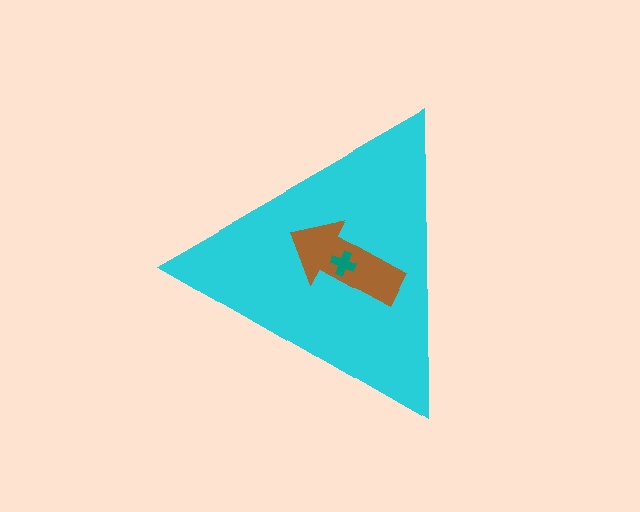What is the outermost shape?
The cyan triangle.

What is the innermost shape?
The teal cross.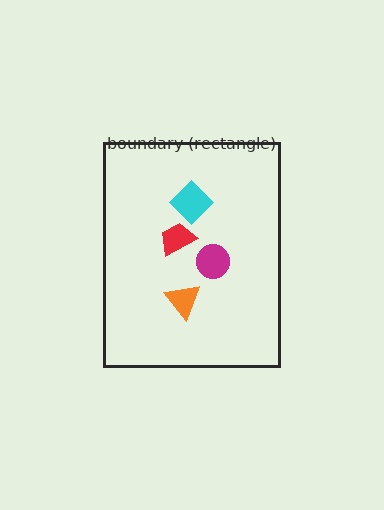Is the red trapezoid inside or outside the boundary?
Inside.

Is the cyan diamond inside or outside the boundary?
Inside.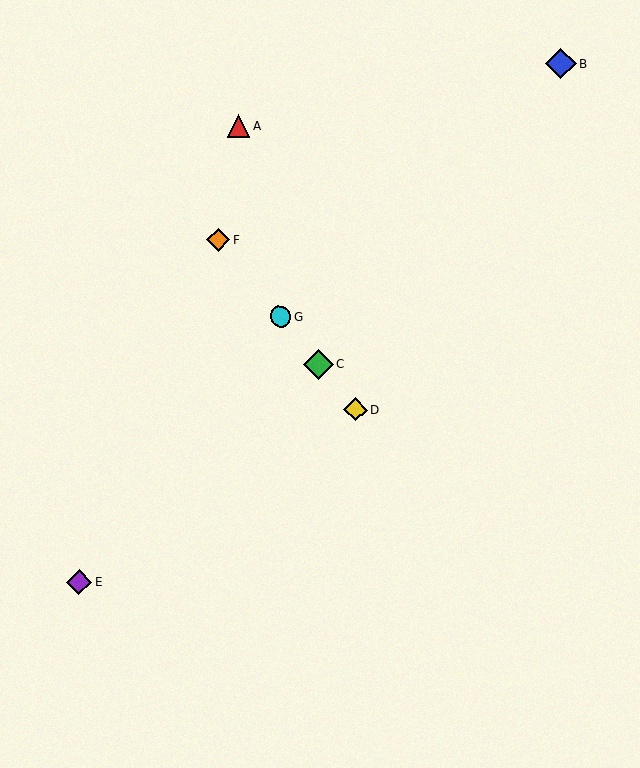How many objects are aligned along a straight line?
4 objects (C, D, F, G) are aligned along a straight line.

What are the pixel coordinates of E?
Object E is at (79, 582).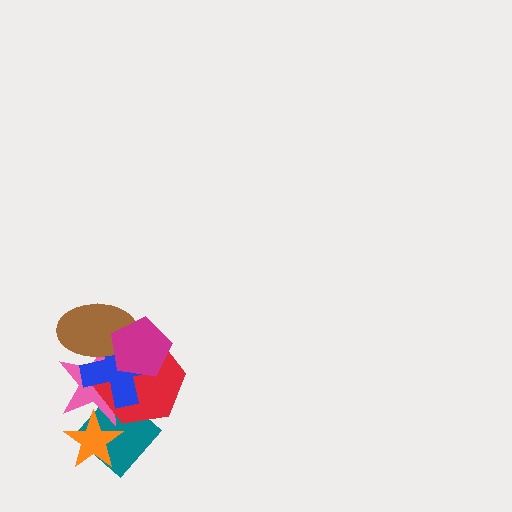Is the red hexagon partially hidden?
Yes, it is partially covered by another shape.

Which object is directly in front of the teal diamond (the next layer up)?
The pink star is directly in front of the teal diamond.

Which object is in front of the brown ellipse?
The magenta pentagon is in front of the brown ellipse.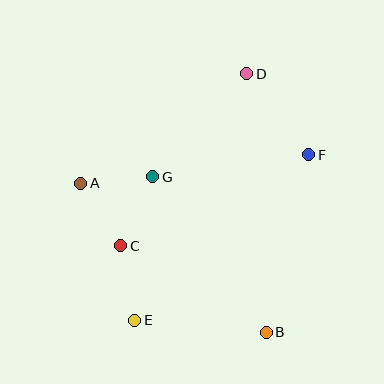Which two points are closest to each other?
Points A and G are closest to each other.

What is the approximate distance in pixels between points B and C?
The distance between B and C is approximately 169 pixels.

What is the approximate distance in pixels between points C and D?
The distance between C and D is approximately 213 pixels.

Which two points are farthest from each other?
Points D and E are farthest from each other.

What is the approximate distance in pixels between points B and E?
The distance between B and E is approximately 132 pixels.